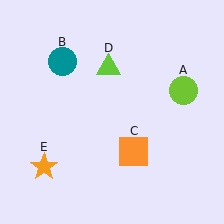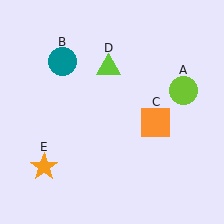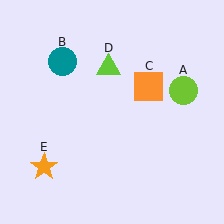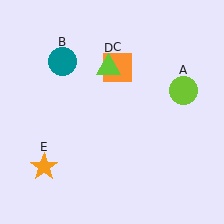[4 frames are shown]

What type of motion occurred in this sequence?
The orange square (object C) rotated counterclockwise around the center of the scene.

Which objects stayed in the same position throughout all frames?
Lime circle (object A) and teal circle (object B) and lime triangle (object D) and orange star (object E) remained stationary.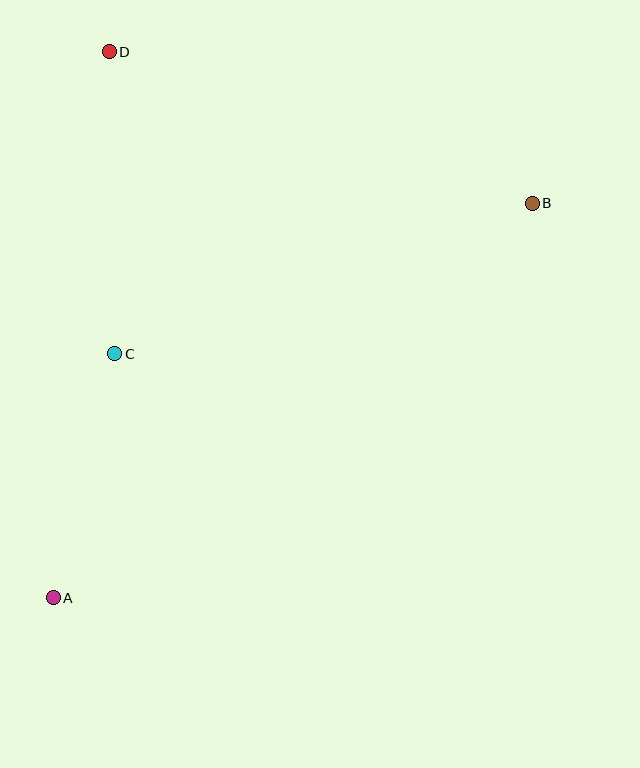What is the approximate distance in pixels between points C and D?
The distance between C and D is approximately 302 pixels.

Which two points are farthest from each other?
Points A and B are farthest from each other.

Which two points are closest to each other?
Points A and C are closest to each other.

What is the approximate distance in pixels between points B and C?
The distance between B and C is approximately 444 pixels.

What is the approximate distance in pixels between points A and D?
The distance between A and D is approximately 549 pixels.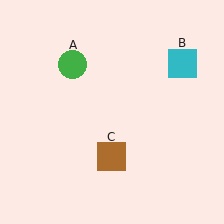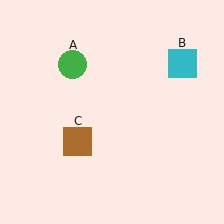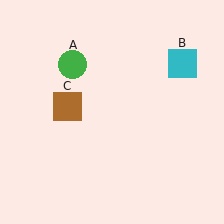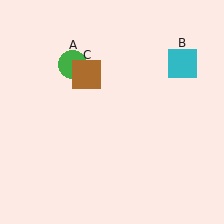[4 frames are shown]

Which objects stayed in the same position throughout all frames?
Green circle (object A) and cyan square (object B) remained stationary.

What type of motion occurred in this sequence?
The brown square (object C) rotated clockwise around the center of the scene.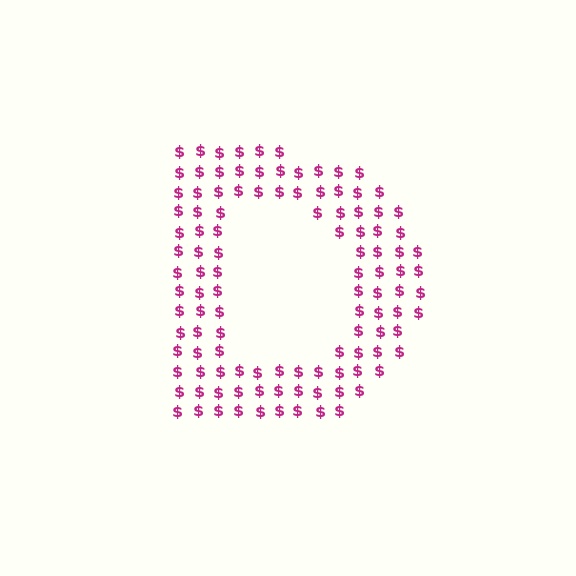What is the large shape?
The large shape is the letter D.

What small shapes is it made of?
It is made of small dollar signs.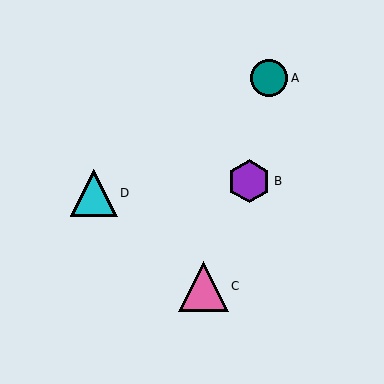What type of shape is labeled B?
Shape B is a purple hexagon.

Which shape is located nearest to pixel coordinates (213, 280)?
The pink triangle (labeled C) at (203, 286) is nearest to that location.